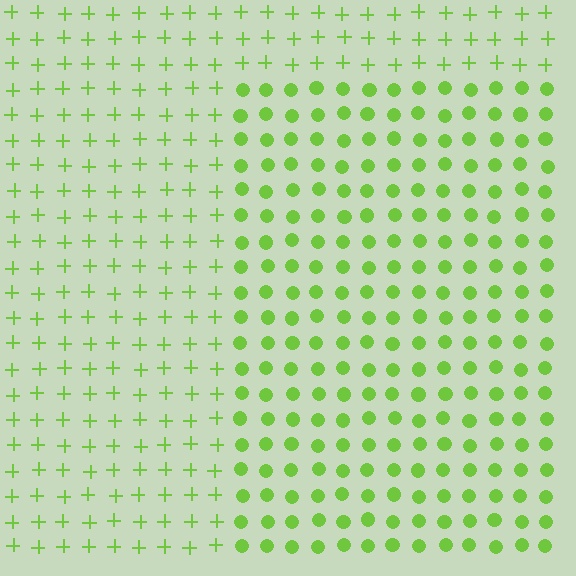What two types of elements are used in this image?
The image uses circles inside the rectangle region and plus signs outside it.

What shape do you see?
I see a rectangle.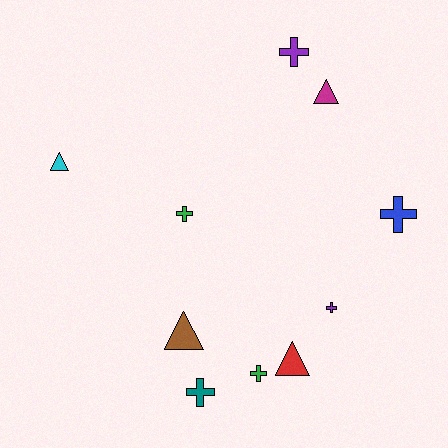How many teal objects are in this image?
There is 1 teal object.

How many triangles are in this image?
There are 4 triangles.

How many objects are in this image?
There are 10 objects.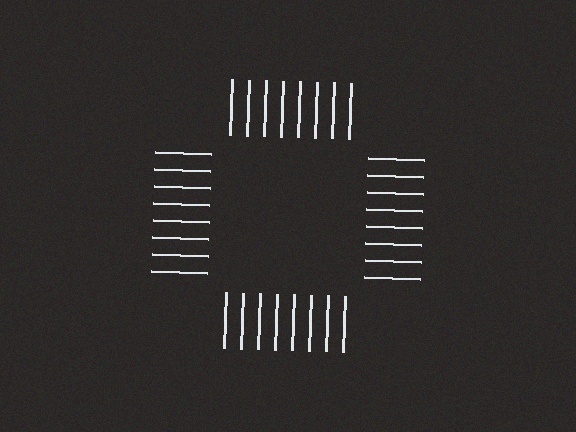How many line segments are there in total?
32 — 8 along each of the 4 edges.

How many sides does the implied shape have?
4 sides — the line-ends trace a square.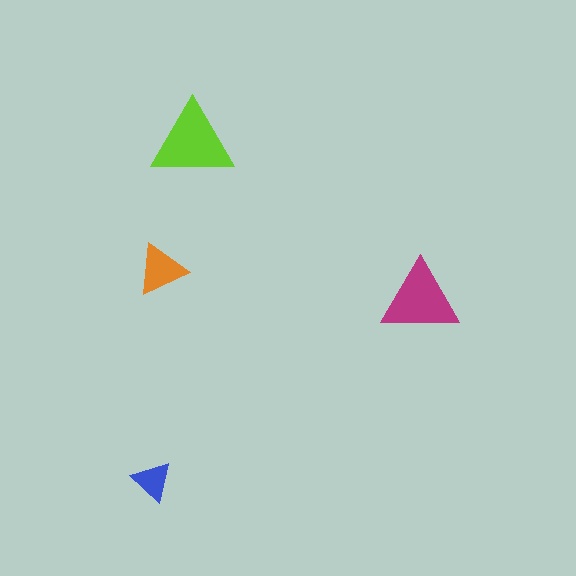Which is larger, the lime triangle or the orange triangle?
The lime one.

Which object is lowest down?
The blue triangle is bottommost.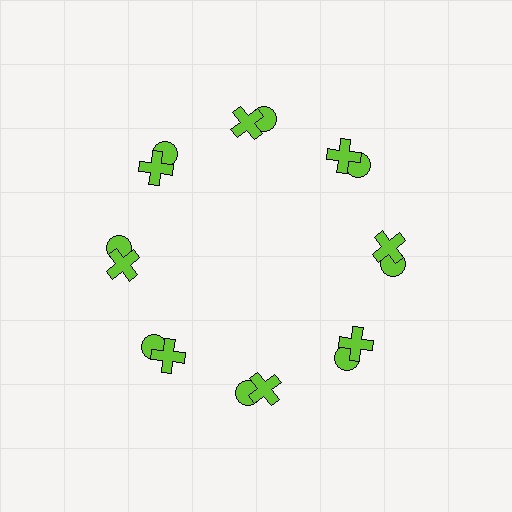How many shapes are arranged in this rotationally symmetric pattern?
There are 16 shapes, arranged in 8 groups of 2.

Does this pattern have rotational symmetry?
Yes, this pattern has 8-fold rotational symmetry. It looks the same after rotating 45 degrees around the center.